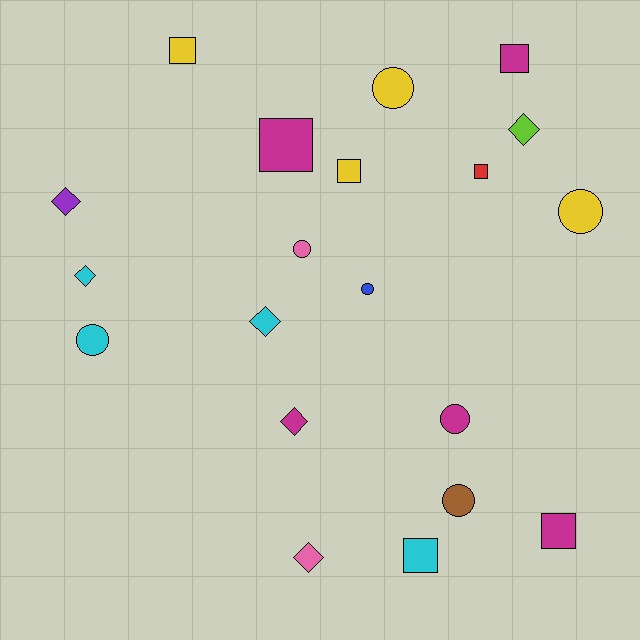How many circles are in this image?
There are 7 circles.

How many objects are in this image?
There are 20 objects.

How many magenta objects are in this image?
There are 5 magenta objects.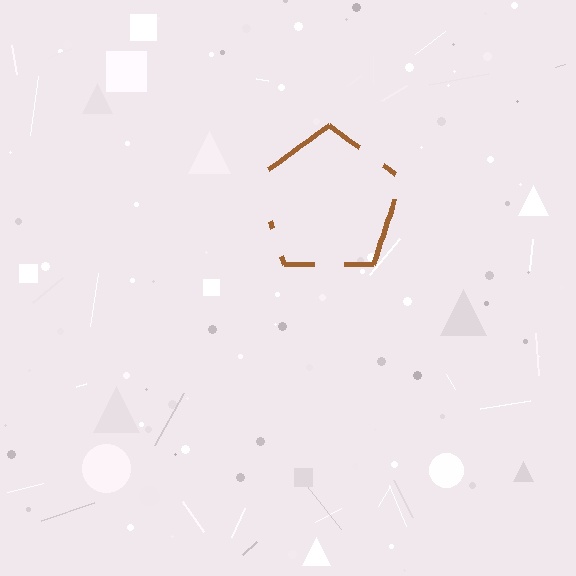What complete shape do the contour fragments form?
The contour fragments form a pentagon.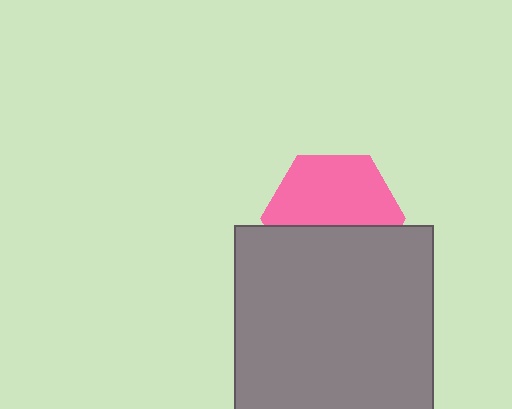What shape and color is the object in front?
The object in front is a gray square.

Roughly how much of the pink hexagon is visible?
About half of it is visible (roughly 57%).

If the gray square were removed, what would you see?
You would see the complete pink hexagon.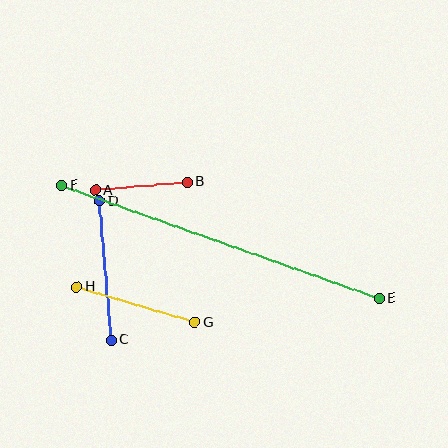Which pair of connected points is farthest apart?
Points E and F are farthest apart.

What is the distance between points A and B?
The distance is approximately 92 pixels.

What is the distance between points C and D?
The distance is approximately 140 pixels.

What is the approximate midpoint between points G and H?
The midpoint is at approximately (136, 305) pixels.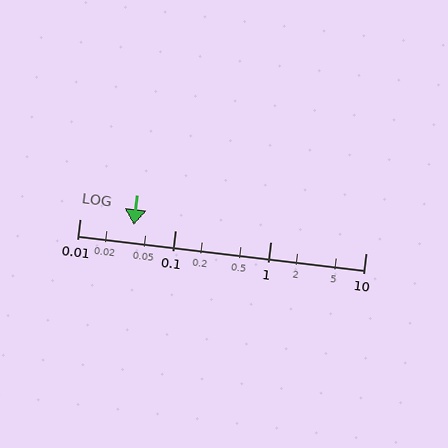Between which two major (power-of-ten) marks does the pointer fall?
The pointer is between 0.01 and 0.1.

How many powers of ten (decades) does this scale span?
The scale spans 3 decades, from 0.01 to 10.